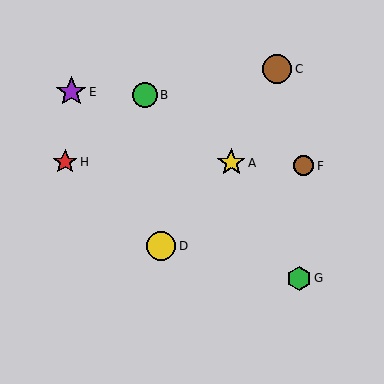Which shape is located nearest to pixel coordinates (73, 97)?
The purple star (labeled E) at (71, 92) is nearest to that location.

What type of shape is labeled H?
Shape H is a red star.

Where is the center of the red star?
The center of the red star is at (65, 162).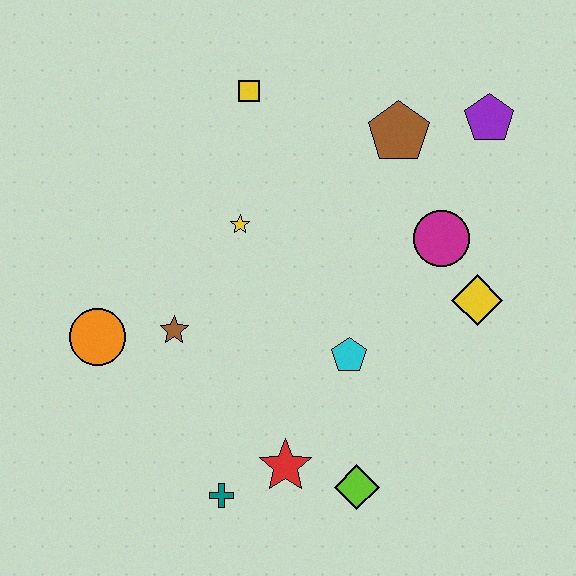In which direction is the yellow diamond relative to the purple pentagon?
The yellow diamond is below the purple pentagon.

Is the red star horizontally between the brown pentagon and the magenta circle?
No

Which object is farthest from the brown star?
The purple pentagon is farthest from the brown star.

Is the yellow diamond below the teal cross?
No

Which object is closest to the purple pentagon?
The brown pentagon is closest to the purple pentagon.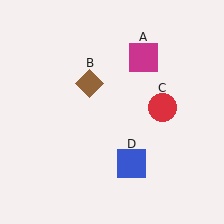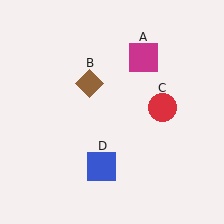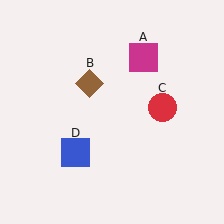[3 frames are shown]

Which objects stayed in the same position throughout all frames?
Magenta square (object A) and brown diamond (object B) and red circle (object C) remained stationary.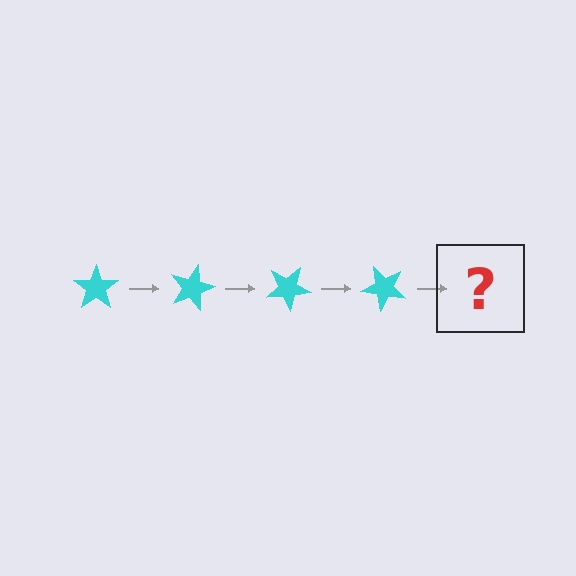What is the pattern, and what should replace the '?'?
The pattern is that the star rotates 15 degrees each step. The '?' should be a cyan star rotated 60 degrees.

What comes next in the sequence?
The next element should be a cyan star rotated 60 degrees.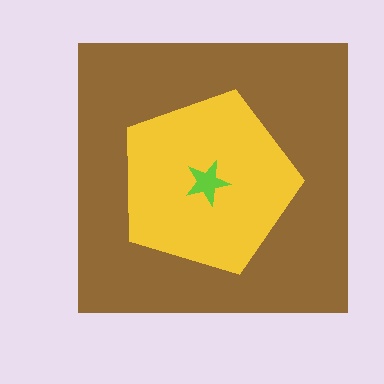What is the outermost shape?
The brown square.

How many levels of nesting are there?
3.